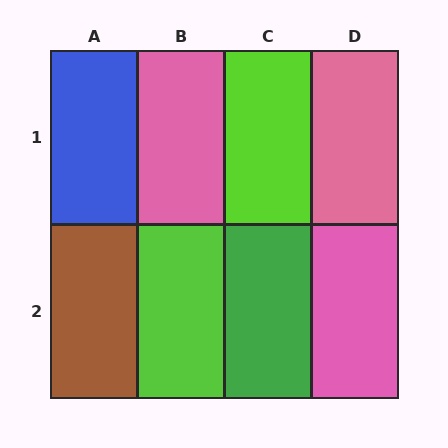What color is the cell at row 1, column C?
Lime.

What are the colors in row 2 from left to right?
Brown, lime, green, pink.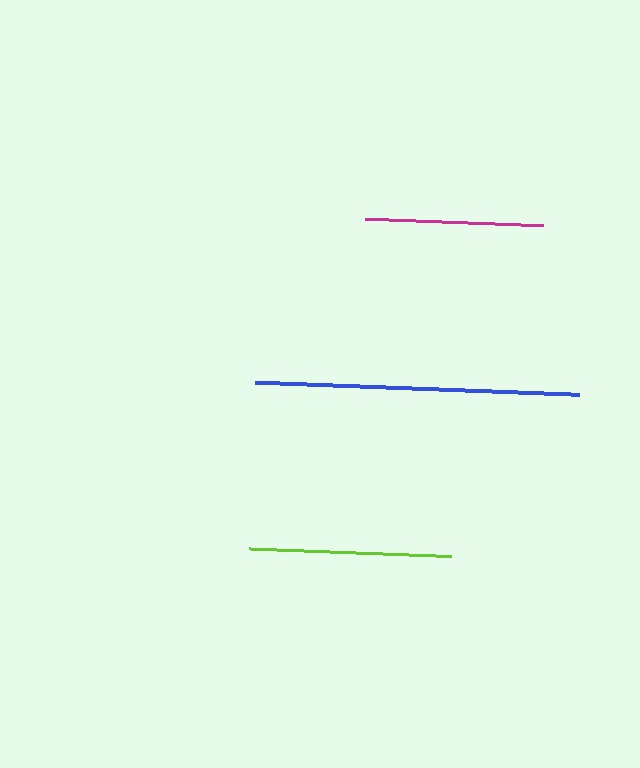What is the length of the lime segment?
The lime segment is approximately 202 pixels long.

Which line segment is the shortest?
The magenta line is the shortest at approximately 178 pixels.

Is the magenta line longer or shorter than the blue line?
The blue line is longer than the magenta line.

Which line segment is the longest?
The blue line is the longest at approximately 324 pixels.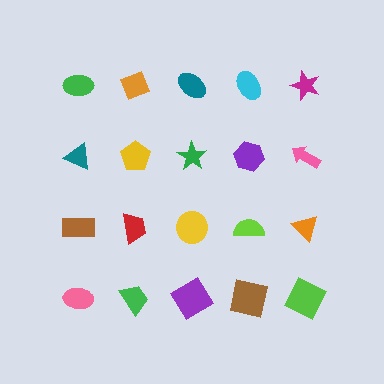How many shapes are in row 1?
5 shapes.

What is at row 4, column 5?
A lime square.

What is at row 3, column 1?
A brown rectangle.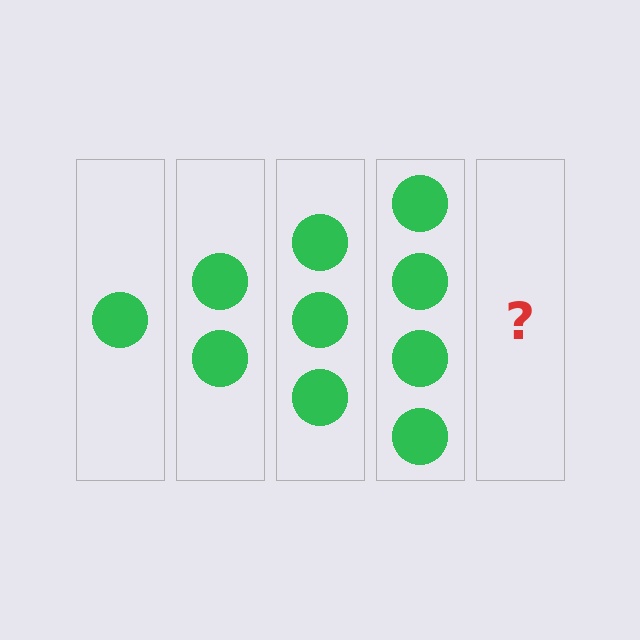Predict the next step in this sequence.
The next step is 5 circles.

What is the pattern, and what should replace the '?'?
The pattern is that each step adds one more circle. The '?' should be 5 circles.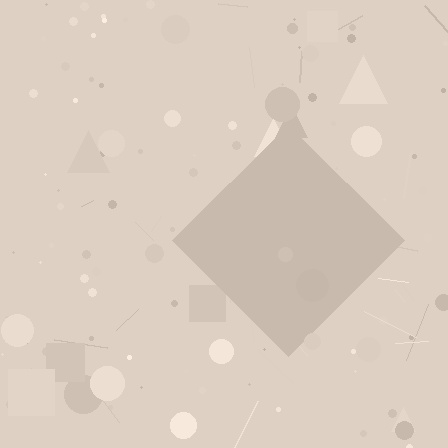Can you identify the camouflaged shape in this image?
The camouflaged shape is a diamond.